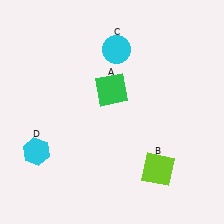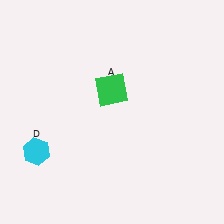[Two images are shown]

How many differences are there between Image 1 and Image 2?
There are 2 differences between the two images.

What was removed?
The cyan circle (C), the lime square (B) were removed in Image 2.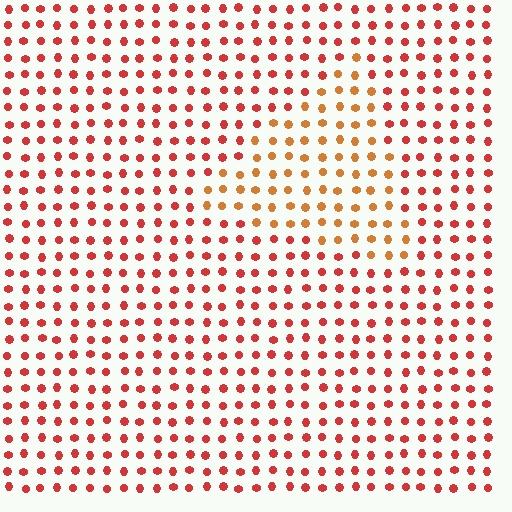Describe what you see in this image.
The image is filled with small red elements in a uniform arrangement. A triangle-shaped region is visible where the elements are tinted to a slightly different hue, forming a subtle color boundary.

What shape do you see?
I see a triangle.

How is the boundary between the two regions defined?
The boundary is defined purely by a slight shift in hue (about 29 degrees). Spacing, size, and orientation are identical on both sides.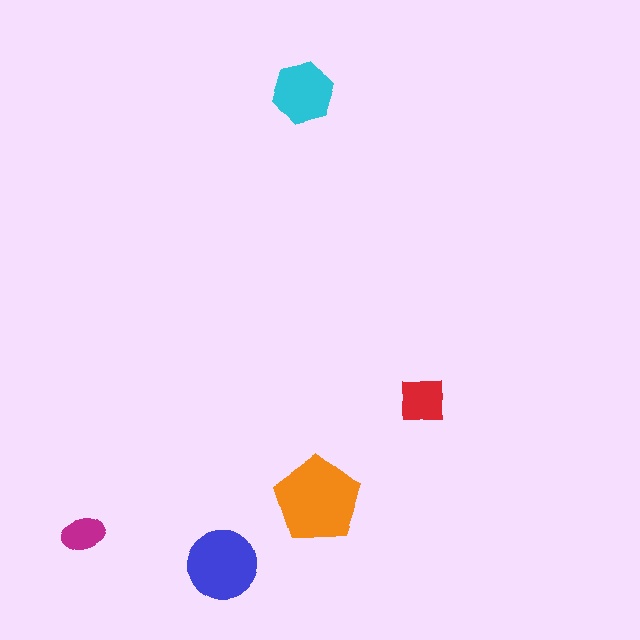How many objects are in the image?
There are 5 objects in the image.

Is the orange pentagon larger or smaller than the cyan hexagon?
Larger.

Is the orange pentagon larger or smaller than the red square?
Larger.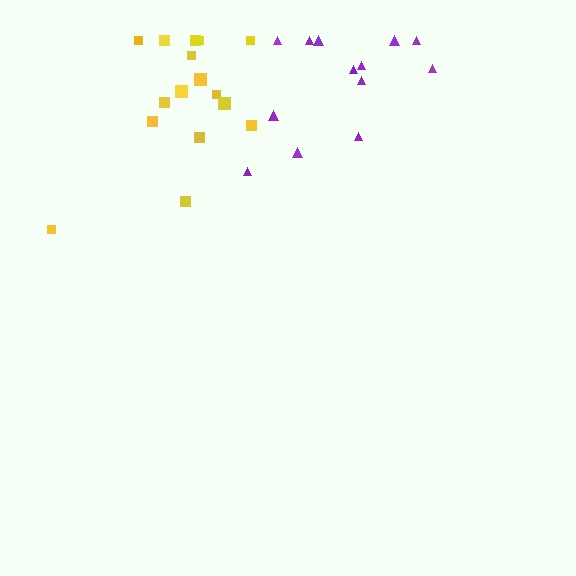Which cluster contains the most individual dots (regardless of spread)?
Yellow (16).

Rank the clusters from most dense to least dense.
purple, yellow.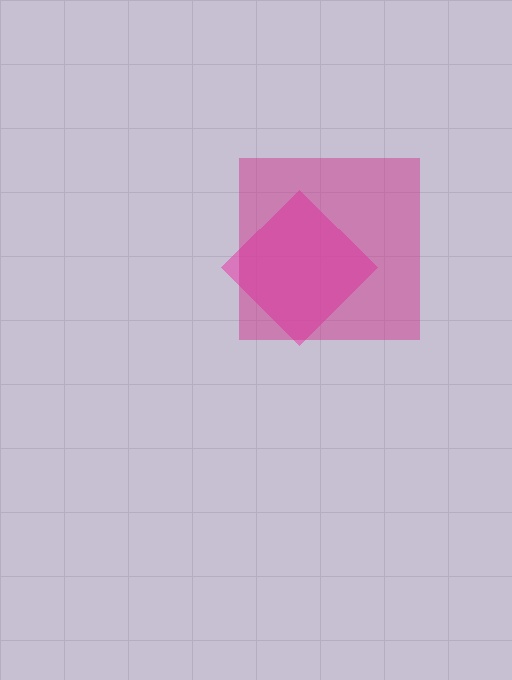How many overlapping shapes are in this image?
There are 2 overlapping shapes in the image.